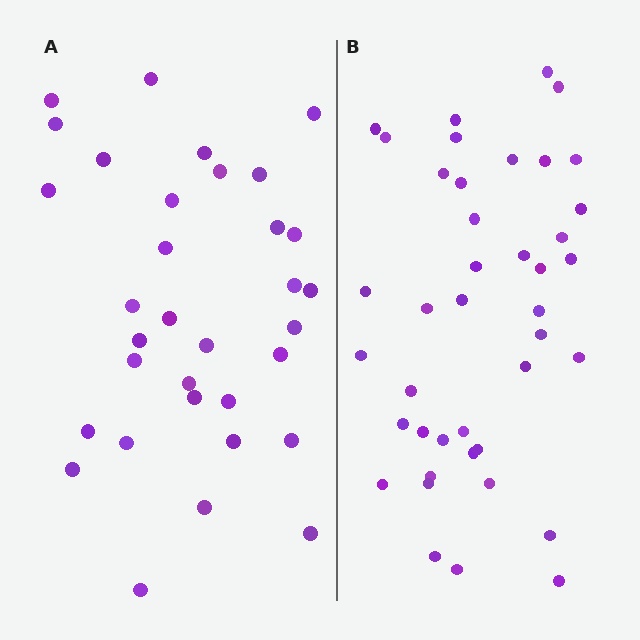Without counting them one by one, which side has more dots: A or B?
Region B (the right region) has more dots.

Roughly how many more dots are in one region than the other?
Region B has roughly 8 or so more dots than region A.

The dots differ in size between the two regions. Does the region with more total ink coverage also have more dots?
No. Region A has more total ink coverage because its dots are larger, but region B actually contains more individual dots. Total area can be misleading — the number of items is what matters here.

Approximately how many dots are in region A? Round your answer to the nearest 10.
About 30 dots. (The exact count is 33, which rounds to 30.)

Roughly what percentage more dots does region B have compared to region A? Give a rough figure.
About 25% more.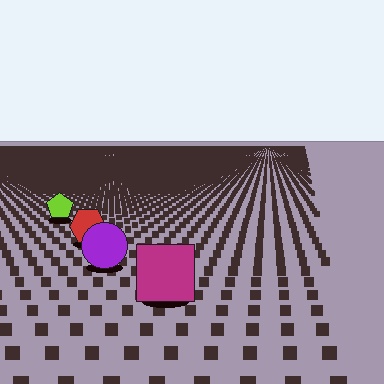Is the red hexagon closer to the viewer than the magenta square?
No. The magenta square is closer — you can tell from the texture gradient: the ground texture is coarser near it.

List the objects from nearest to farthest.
From nearest to farthest: the magenta square, the purple circle, the red hexagon, the lime pentagon.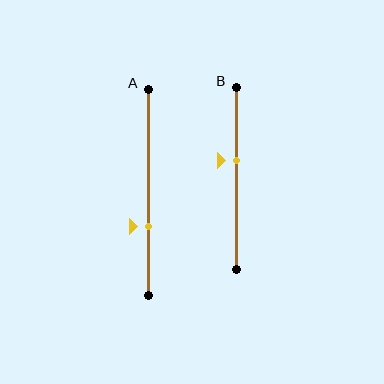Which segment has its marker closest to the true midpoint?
Segment B has its marker closest to the true midpoint.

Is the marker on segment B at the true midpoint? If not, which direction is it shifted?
No, the marker on segment B is shifted upward by about 10% of the segment length.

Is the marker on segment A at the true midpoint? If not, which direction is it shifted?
No, the marker on segment A is shifted downward by about 16% of the segment length.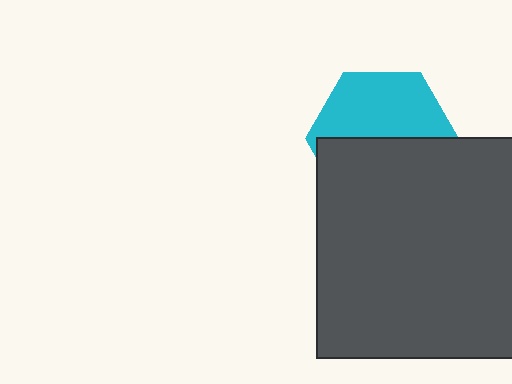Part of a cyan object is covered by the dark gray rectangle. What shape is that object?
It is a hexagon.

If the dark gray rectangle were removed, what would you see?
You would see the complete cyan hexagon.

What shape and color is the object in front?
The object in front is a dark gray rectangle.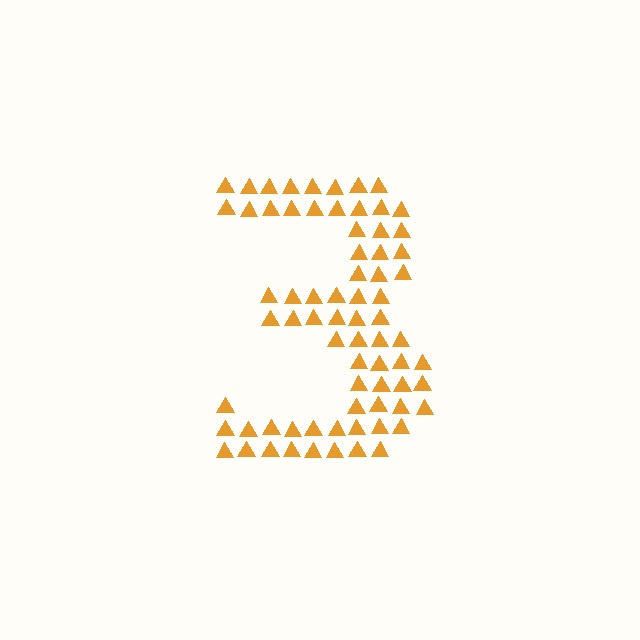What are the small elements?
The small elements are triangles.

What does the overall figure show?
The overall figure shows the digit 3.